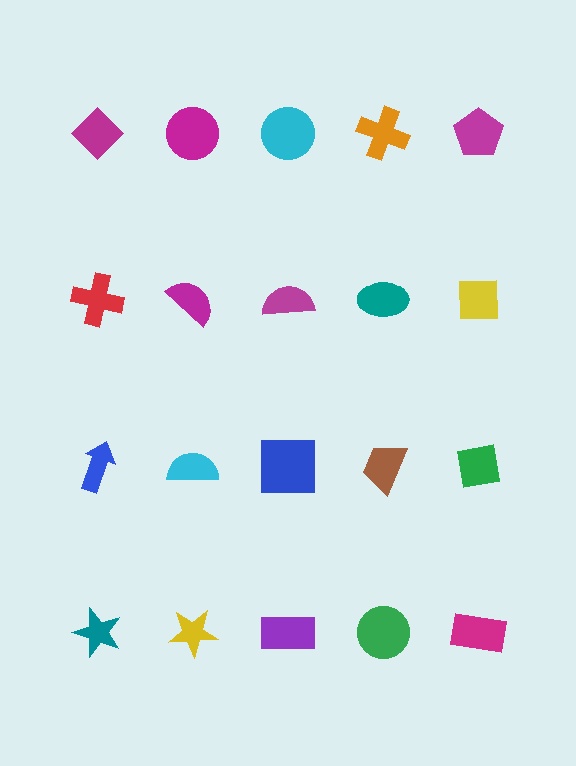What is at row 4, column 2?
A yellow star.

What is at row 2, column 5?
A yellow square.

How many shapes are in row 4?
5 shapes.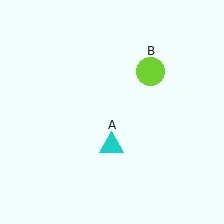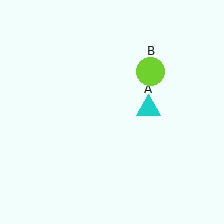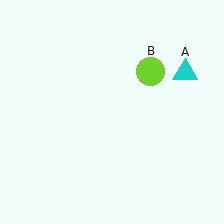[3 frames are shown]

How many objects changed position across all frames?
1 object changed position: cyan triangle (object A).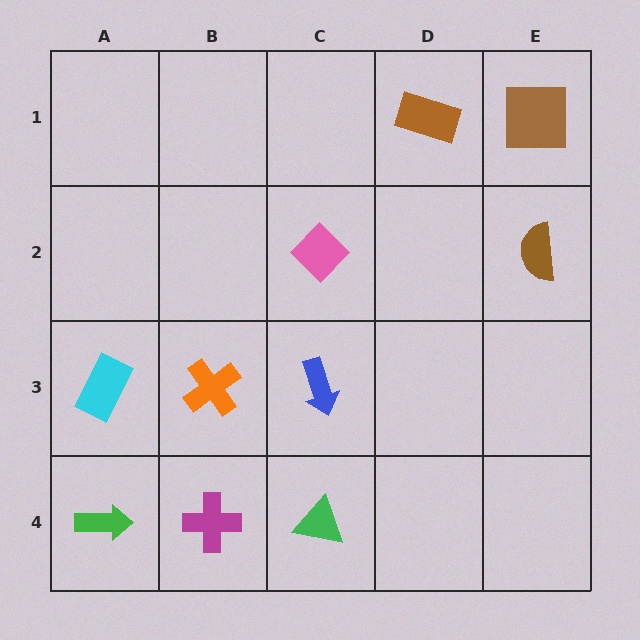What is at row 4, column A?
A green arrow.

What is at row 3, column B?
An orange cross.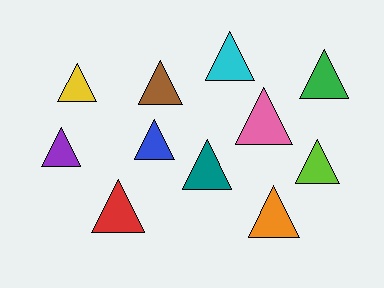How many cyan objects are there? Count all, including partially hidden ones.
There is 1 cyan object.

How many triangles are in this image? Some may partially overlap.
There are 11 triangles.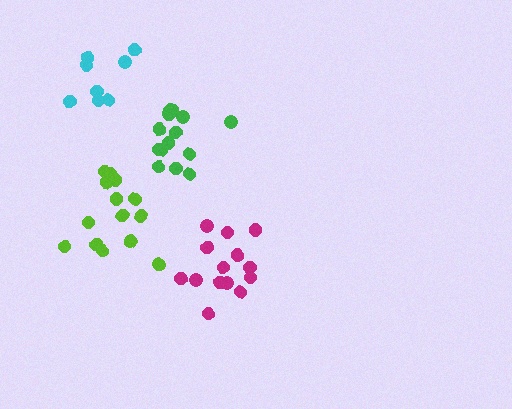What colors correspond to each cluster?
The clusters are colored: green, lime, magenta, cyan.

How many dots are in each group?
Group 1: 14 dots, Group 2: 14 dots, Group 3: 14 dots, Group 4: 8 dots (50 total).